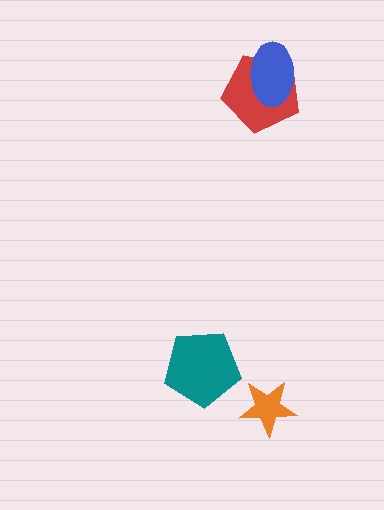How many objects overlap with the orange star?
0 objects overlap with the orange star.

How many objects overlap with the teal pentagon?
0 objects overlap with the teal pentagon.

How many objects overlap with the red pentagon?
1 object overlaps with the red pentagon.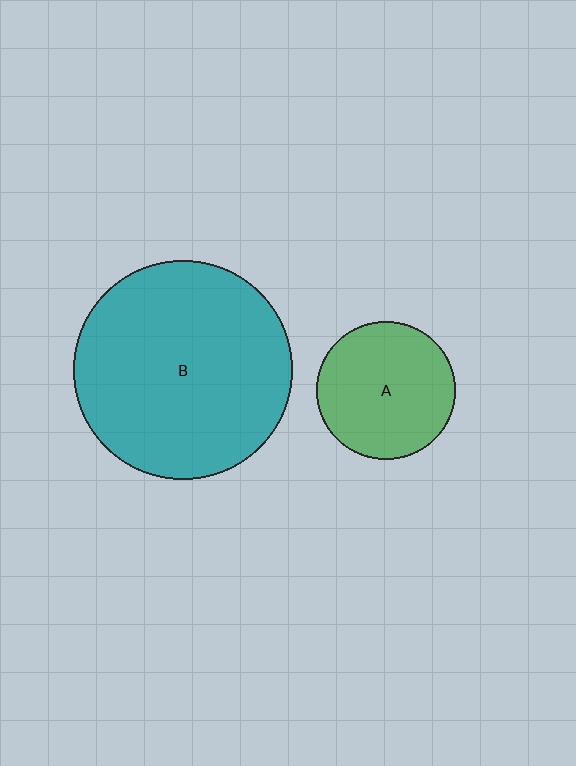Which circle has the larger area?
Circle B (teal).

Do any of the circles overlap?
No, none of the circles overlap.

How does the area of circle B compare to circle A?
Approximately 2.5 times.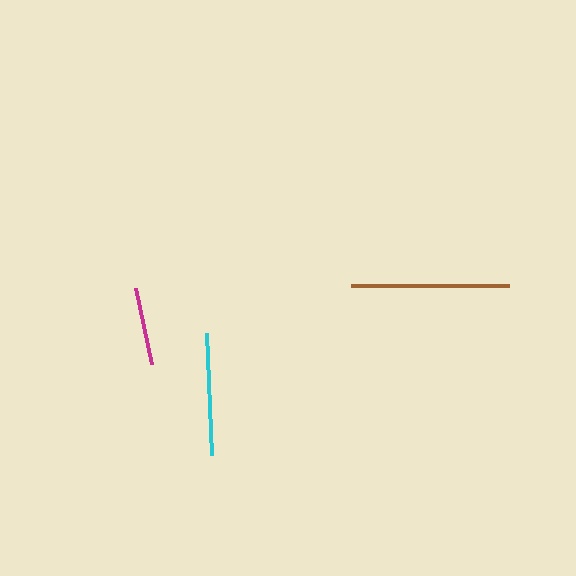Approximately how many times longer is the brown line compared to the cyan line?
The brown line is approximately 1.3 times the length of the cyan line.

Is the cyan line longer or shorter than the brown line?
The brown line is longer than the cyan line.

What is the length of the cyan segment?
The cyan segment is approximately 122 pixels long.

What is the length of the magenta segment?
The magenta segment is approximately 77 pixels long.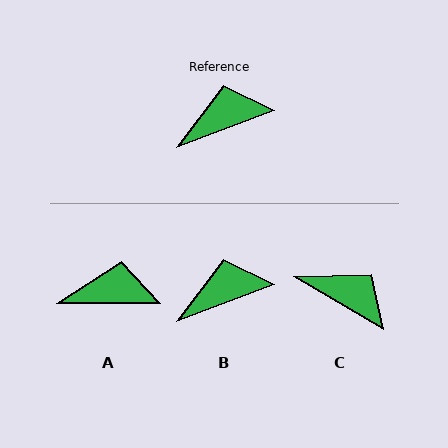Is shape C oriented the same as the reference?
No, it is off by about 51 degrees.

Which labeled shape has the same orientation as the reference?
B.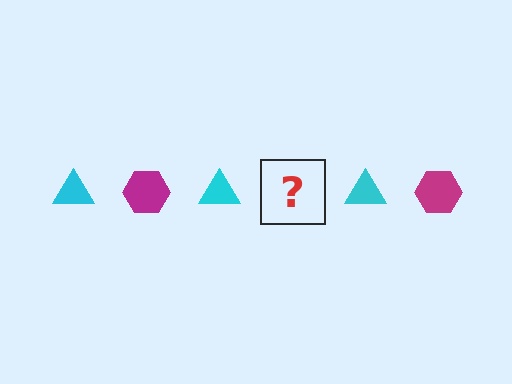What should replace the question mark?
The question mark should be replaced with a magenta hexagon.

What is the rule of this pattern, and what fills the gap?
The rule is that the pattern alternates between cyan triangle and magenta hexagon. The gap should be filled with a magenta hexagon.